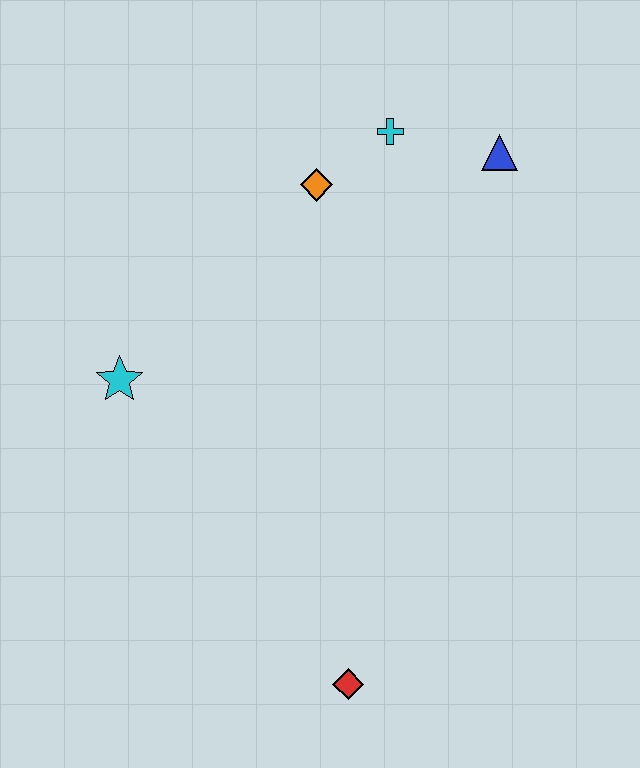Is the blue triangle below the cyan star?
No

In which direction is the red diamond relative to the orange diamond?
The red diamond is below the orange diamond.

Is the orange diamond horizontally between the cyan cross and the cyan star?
Yes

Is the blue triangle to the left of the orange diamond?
No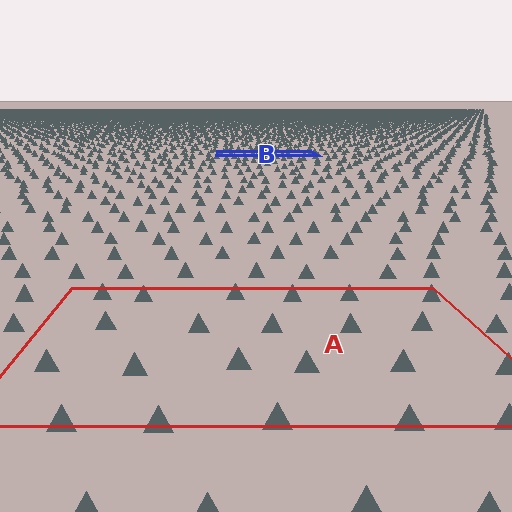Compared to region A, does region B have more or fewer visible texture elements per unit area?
Region B has more texture elements per unit area — they are packed more densely because it is farther away.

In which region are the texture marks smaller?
The texture marks are smaller in region B, because it is farther away.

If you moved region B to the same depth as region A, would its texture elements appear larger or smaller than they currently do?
They would appear larger. At a closer depth, the same texture elements are projected at a bigger on-screen size.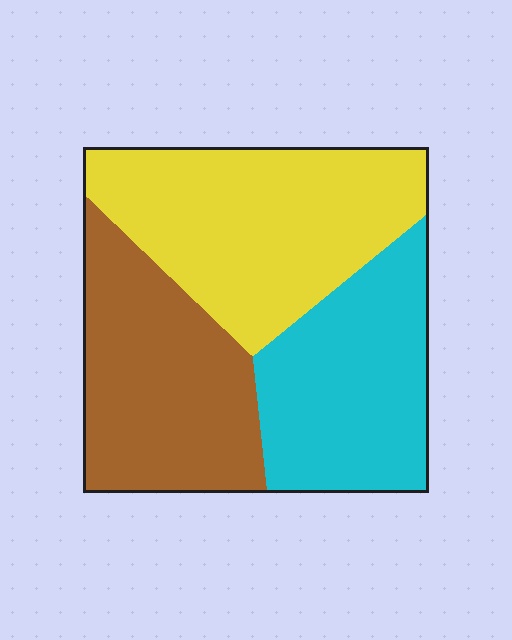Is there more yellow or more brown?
Yellow.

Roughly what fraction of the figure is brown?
Brown covers roughly 30% of the figure.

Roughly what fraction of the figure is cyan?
Cyan takes up about one third (1/3) of the figure.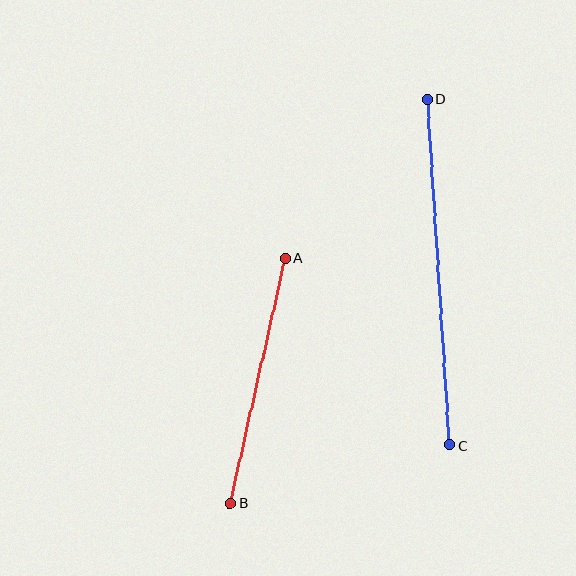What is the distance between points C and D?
The distance is approximately 347 pixels.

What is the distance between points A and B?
The distance is approximately 251 pixels.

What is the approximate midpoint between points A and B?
The midpoint is at approximately (257, 381) pixels.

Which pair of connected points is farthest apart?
Points C and D are farthest apart.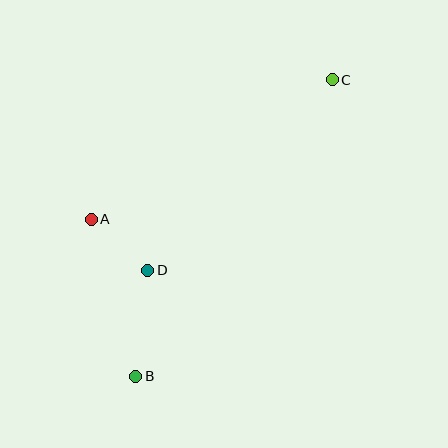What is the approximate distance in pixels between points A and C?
The distance between A and C is approximately 279 pixels.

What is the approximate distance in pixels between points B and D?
The distance between B and D is approximately 107 pixels.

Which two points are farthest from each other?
Points B and C are farthest from each other.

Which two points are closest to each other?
Points A and D are closest to each other.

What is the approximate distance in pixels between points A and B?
The distance between A and B is approximately 163 pixels.